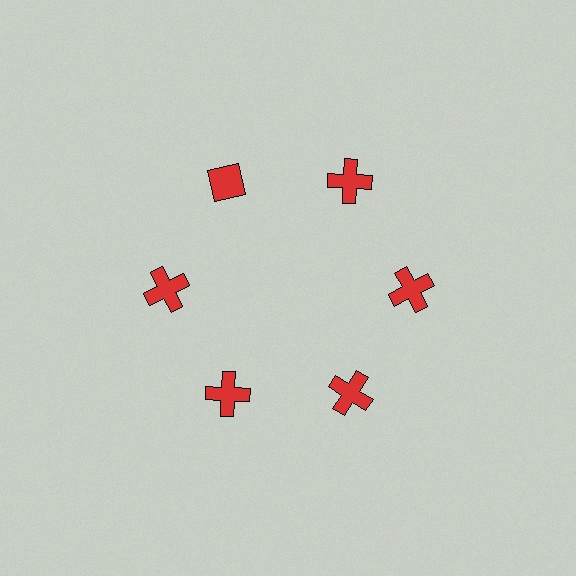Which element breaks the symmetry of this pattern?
The red diamond at roughly the 11 o'clock position breaks the symmetry. All other shapes are red crosses.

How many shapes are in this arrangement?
There are 6 shapes arranged in a ring pattern.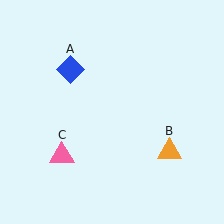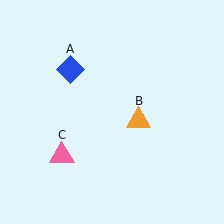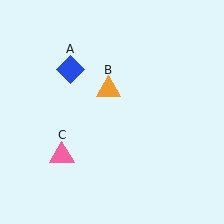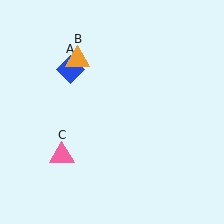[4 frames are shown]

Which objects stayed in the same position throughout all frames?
Blue diamond (object A) and pink triangle (object C) remained stationary.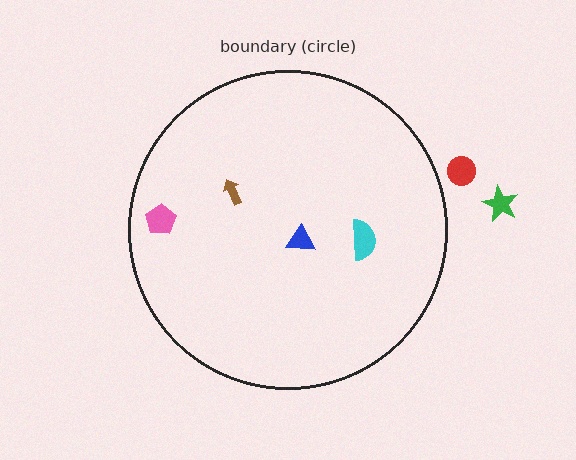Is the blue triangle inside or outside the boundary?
Inside.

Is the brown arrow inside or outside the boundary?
Inside.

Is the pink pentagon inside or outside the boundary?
Inside.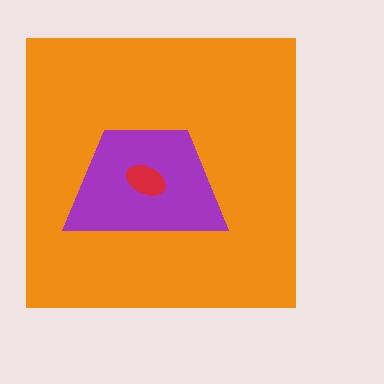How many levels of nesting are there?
3.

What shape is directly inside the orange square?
The purple trapezoid.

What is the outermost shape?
The orange square.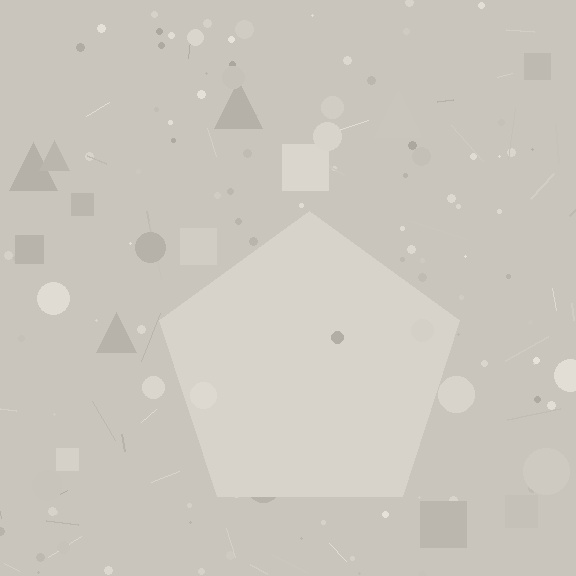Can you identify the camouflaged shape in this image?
The camouflaged shape is a pentagon.